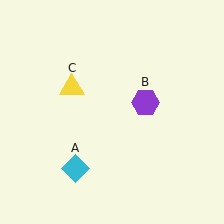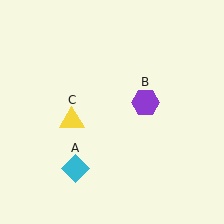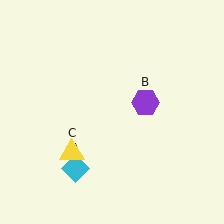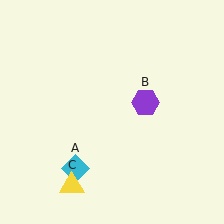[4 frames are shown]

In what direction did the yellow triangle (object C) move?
The yellow triangle (object C) moved down.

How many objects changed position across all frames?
1 object changed position: yellow triangle (object C).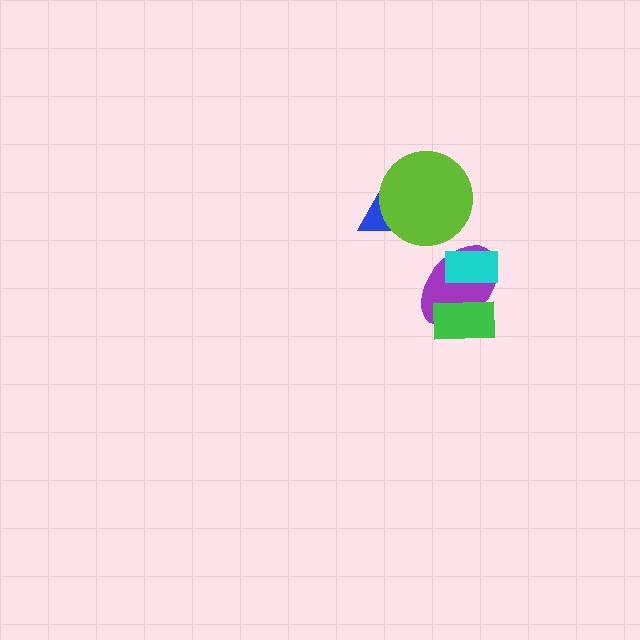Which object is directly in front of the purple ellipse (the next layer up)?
The green rectangle is directly in front of the purple ellipse.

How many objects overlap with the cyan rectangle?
1 object overlaps with the cyan rectangle.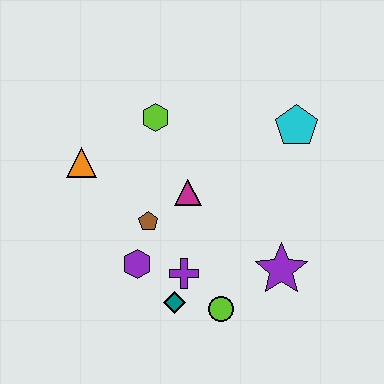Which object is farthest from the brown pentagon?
The cyan pentagon is farthest from the brown pentagon.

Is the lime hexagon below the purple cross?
No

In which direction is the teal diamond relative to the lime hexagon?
The teal diamond is below the lime hexagon.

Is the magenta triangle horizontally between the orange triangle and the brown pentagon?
No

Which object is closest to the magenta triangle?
The brown pentagon is closest to the magenta triangle.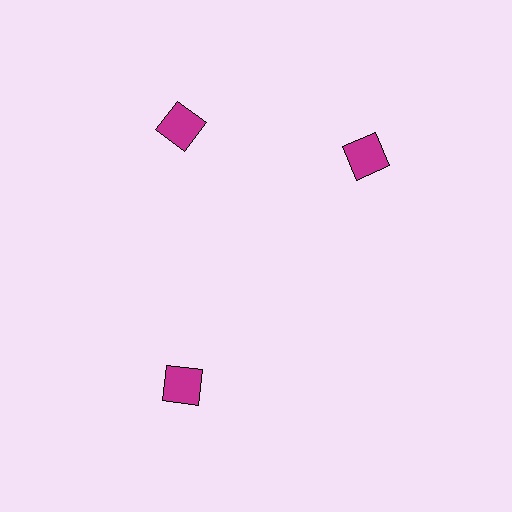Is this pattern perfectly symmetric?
No. The 3 magenta squares are arranged in a ring, but one element near the 3 o'clock position is rotated out of alignment along the ring, breaking the 3-fold rotational symmetry.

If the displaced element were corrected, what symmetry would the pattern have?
It would have 3-fold rotational symmetry — the pattern would map onto itself every 120 degrees.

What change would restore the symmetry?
The symmetry would be restored by rotating it back into even spacing with its neighbors so that all 3 squares sit at equal angles and equal distance from the center.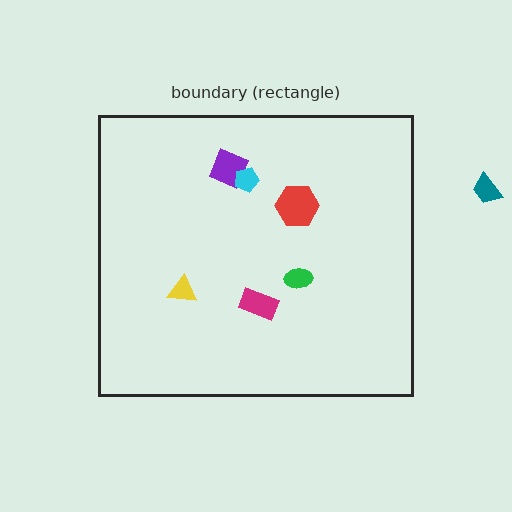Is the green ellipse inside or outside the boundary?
Inside.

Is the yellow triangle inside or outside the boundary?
Inside.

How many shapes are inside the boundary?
6 inside, 1 outside.